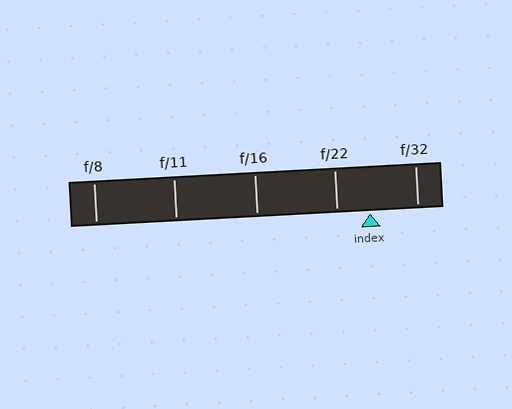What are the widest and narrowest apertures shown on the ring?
The widest aperture shown is f/8 and the narrowest is f/32.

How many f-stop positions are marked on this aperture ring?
There are 5 f-stop positions marked.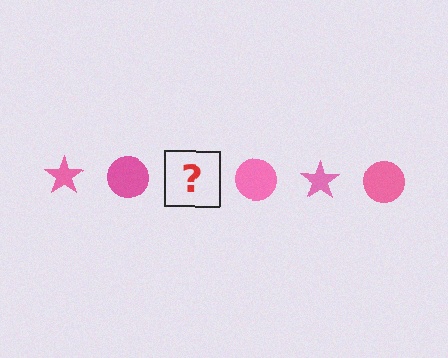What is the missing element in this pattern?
The missing element is a pink star.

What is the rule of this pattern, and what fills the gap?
The rule is that the pattern cycles through star, circle shapes in pink. The gap should be filled with a pink star.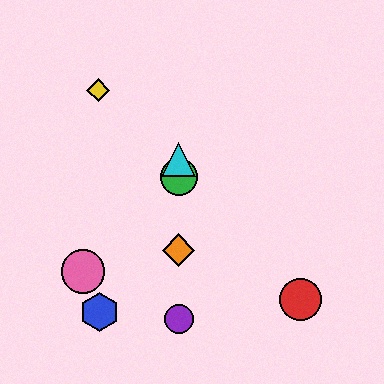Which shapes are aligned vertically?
The green circle, the purple circle, the orange diamond, the cyan triangle are aligned vertically.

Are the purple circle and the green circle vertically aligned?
Yes, both are at x≈179.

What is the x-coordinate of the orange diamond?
The orange diamond is at x≈179.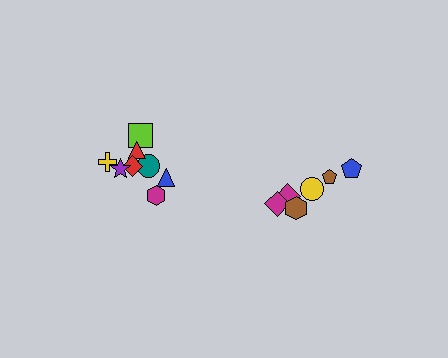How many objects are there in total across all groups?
There are 14 objects.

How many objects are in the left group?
There are 8 objects.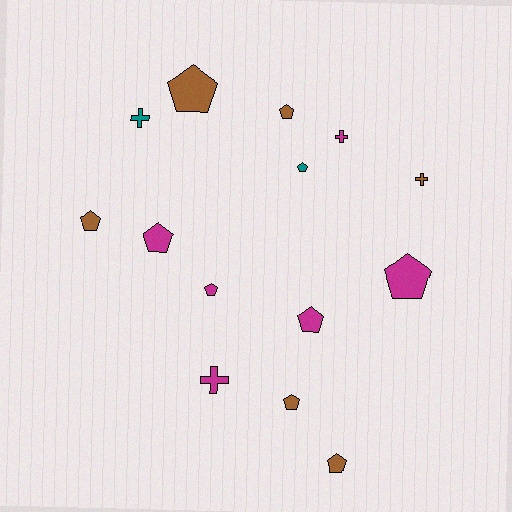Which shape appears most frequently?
Pentagon, with 10 objects.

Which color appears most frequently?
Brown, with 6 objects.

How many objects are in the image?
There are 14 objects.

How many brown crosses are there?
There is 1 brown cross.